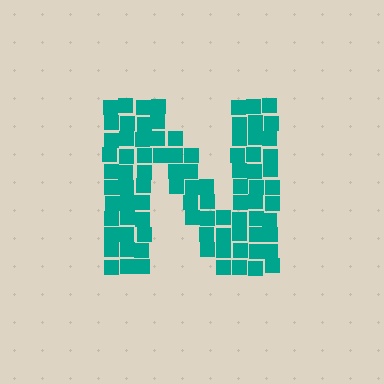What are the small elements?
The small elements are squares.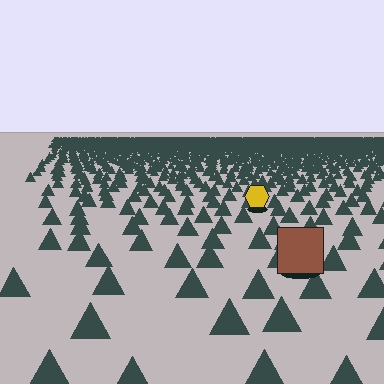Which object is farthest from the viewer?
The yellow hexagon is farthest from the viewer. It appears smaller and the ground texture around it is denser.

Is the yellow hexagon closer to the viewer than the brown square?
No. The brown square is closer — you can tell from the texture gradient: the ground texture is coarser near it.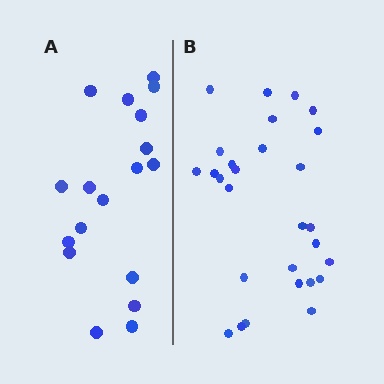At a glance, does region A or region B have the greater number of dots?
Region B (the right region) has more dots.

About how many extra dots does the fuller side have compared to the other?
Region B has roughly 10 or so more dots than region A.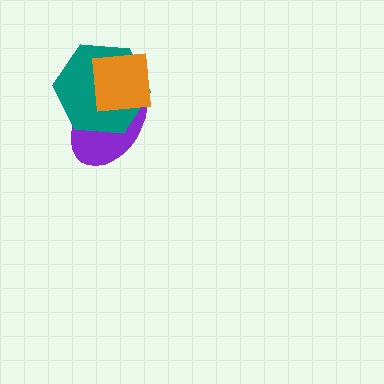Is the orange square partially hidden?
No, no other shape covers it.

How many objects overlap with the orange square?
2 objects overlap with the orange square.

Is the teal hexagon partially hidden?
Yes, it is partially covered by another shape.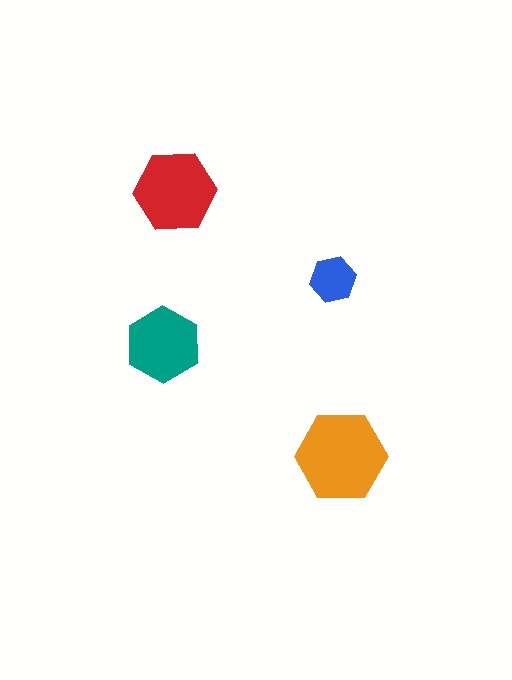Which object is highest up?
The red hexagon is topmost.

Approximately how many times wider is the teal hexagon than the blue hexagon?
About 1.5 times wider.